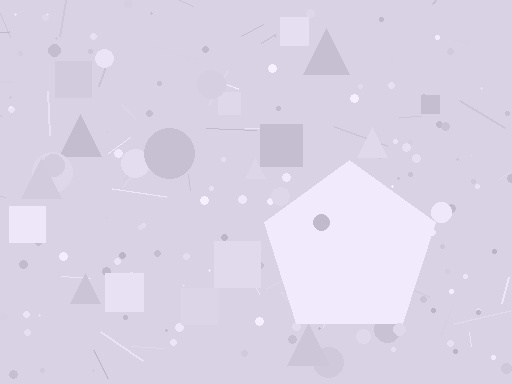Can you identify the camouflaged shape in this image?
The camouflaged shape is a pentagon.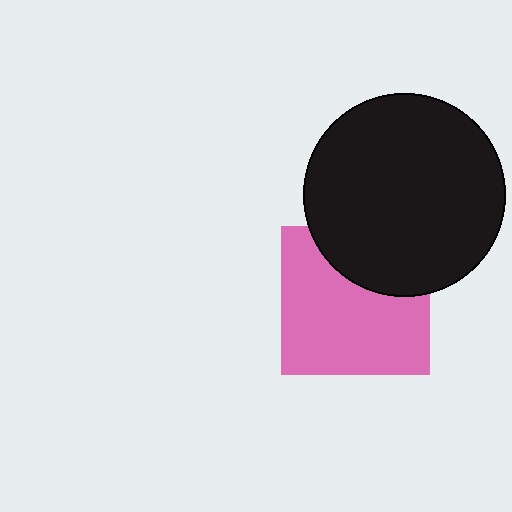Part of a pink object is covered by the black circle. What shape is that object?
It is a square.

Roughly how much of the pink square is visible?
Most of it is visible (roughly 69%).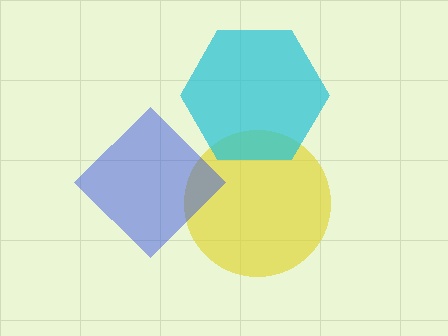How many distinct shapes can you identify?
There are 3 distinct shapes: a yellow circle, a cyan hexagon, a blue diamond.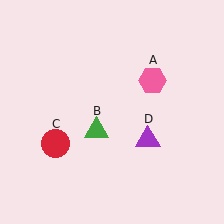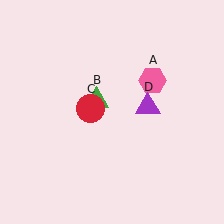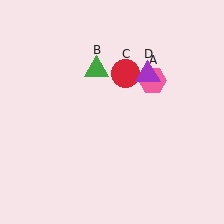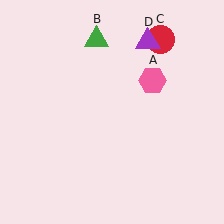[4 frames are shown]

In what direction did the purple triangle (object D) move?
The purple triangle (object D) moved up.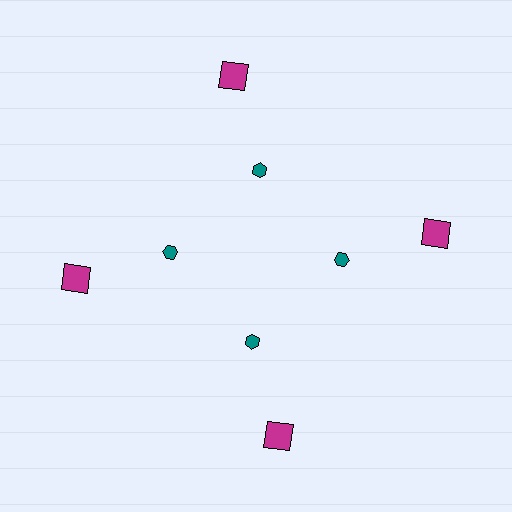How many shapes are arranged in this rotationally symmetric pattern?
There are 8 shapes, arranged in 4 groups of 2.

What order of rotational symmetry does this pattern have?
This pattern has 4-fold rotational symmetry.